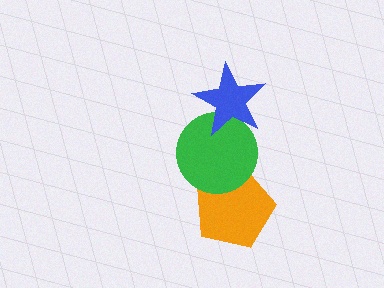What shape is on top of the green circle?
The blue star is on top of the green circle.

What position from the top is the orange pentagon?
The orange pentagon is 3rd from the top.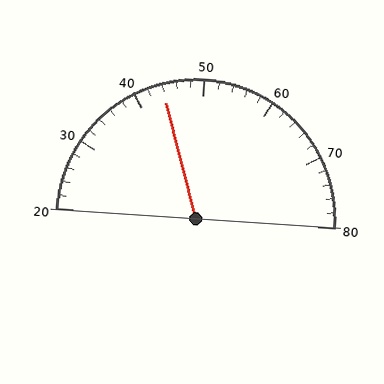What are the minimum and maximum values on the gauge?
The gauge ranges from 20 to 80.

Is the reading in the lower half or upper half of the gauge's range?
The reading is in the lower half of the range (20 to 80).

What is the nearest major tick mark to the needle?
The nearest major tick mark is 40.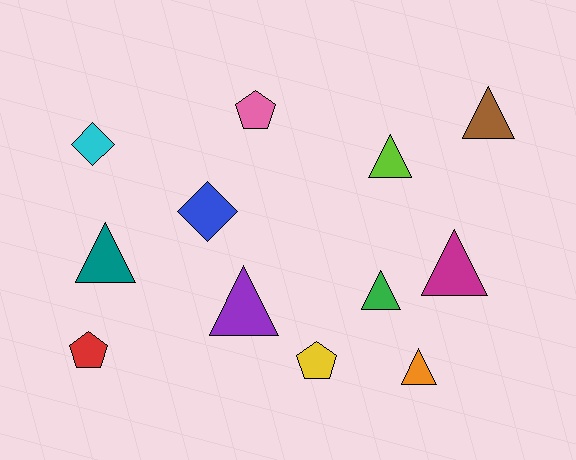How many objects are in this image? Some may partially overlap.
There are 12 objects.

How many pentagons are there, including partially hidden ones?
There are 3 pentagons.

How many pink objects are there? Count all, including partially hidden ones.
There is 1 pink object.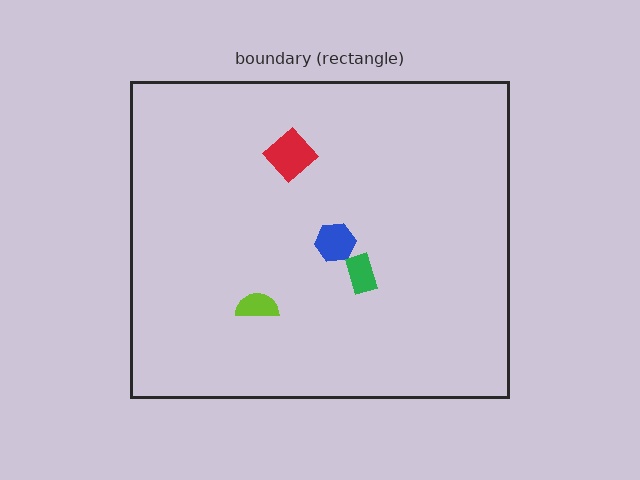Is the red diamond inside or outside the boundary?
Inside.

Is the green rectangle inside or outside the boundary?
Inside.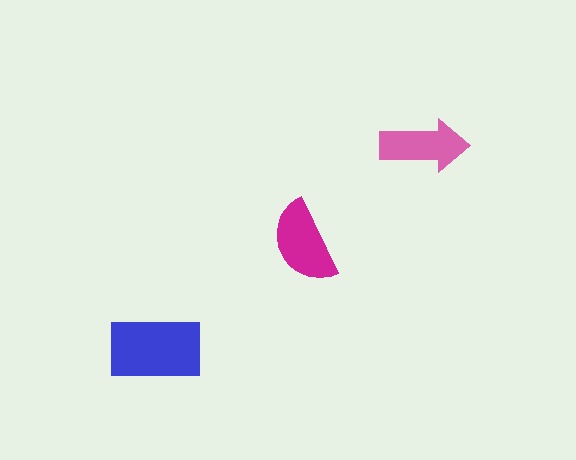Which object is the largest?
The blue rectangle.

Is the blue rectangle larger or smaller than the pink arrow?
Larger.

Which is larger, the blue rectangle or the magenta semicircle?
The blue rectangle.